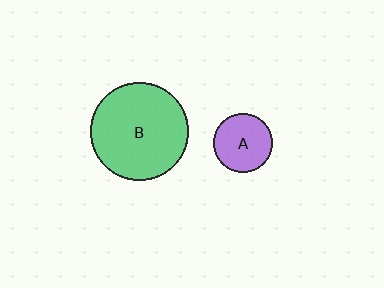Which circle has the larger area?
Circle B (green).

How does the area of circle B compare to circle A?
Approximately 2.8 times.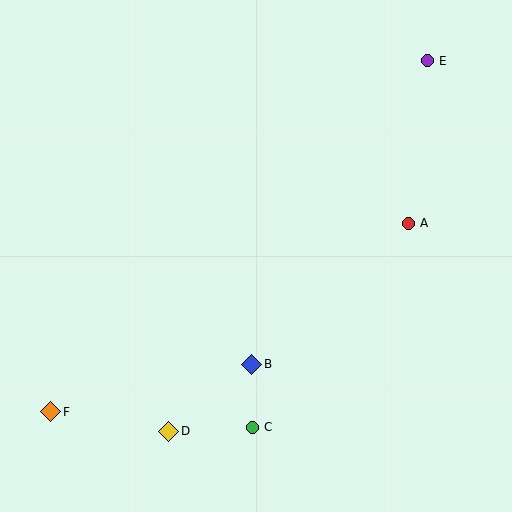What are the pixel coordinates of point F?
Point F is at (51, 412).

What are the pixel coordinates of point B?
Point B is at (252, 364).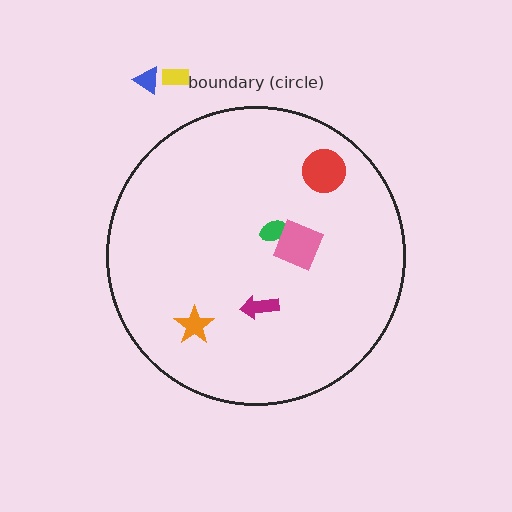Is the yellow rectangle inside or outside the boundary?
Outside.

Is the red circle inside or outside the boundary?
Inside.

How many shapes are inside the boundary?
5 inside, 2 outside.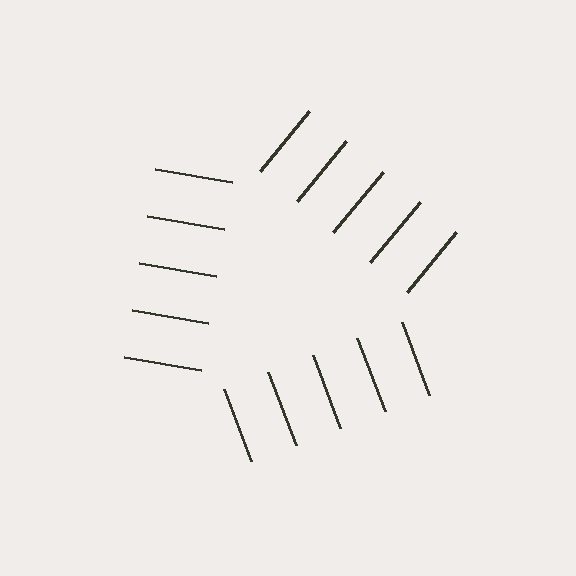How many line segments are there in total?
15 — 5 along each of the 3 edges.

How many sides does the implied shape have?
3 sides — the line-ends trace a triangle.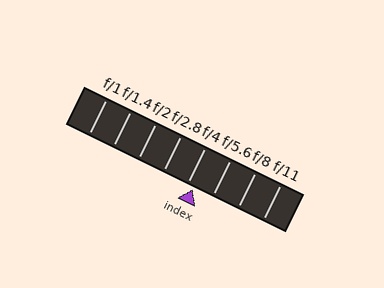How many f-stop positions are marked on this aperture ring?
There are 8 f-stop positions marked.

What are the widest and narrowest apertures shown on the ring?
The widest aperture shown is f/1 and the narrowest is f/11.